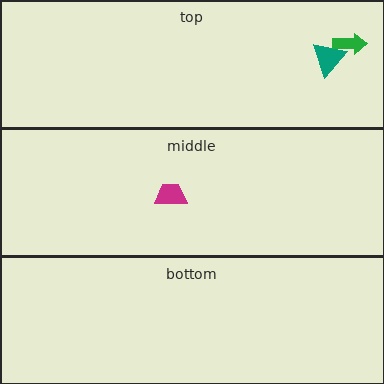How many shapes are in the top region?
2.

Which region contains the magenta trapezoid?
The middle region.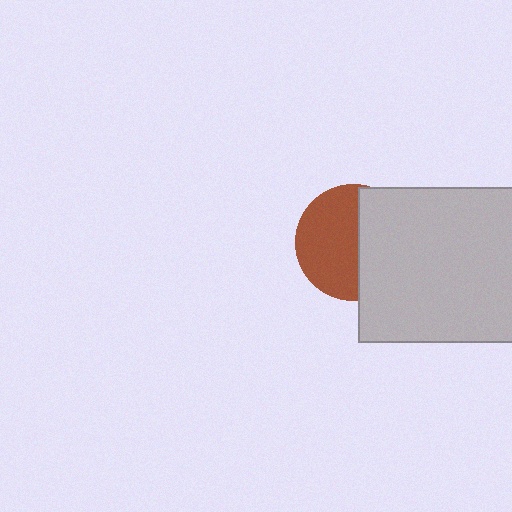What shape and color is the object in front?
The object in front is a light gray square.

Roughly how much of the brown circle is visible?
About half of it is visible (roughly 55%).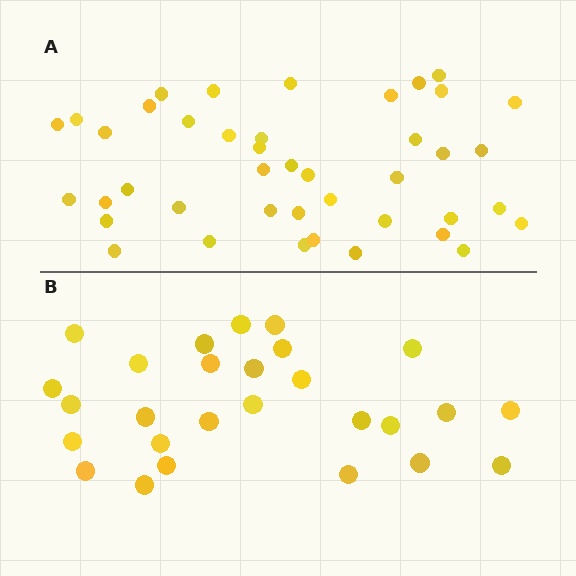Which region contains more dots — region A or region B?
Region A (the top region) has more dots.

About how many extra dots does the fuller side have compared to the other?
Region A has approximately 15 more dots than region B.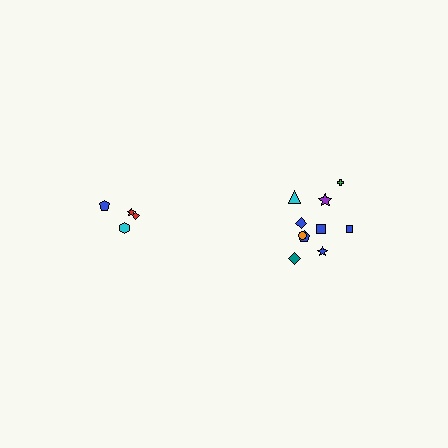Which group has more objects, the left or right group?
The right group.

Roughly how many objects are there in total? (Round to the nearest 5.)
Roughly 15 objects in total.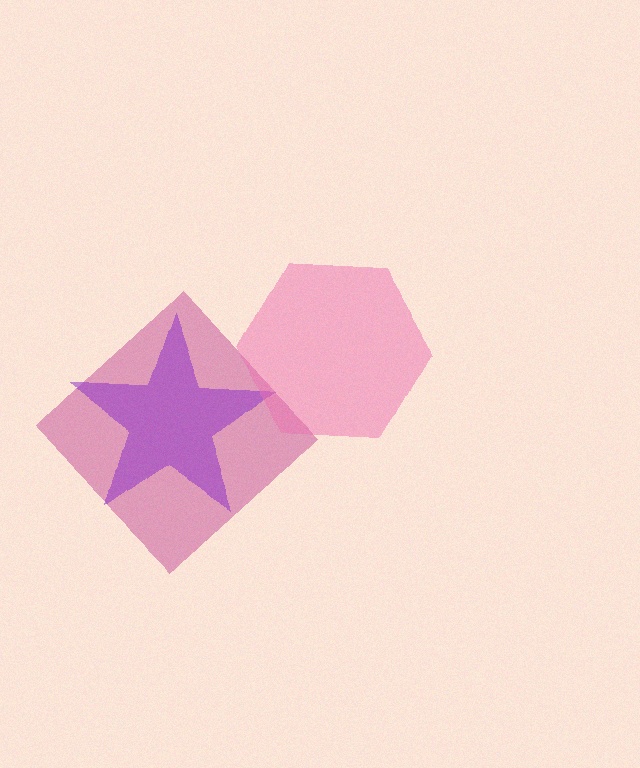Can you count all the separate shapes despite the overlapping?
Yes, there are 3 separate shapes.